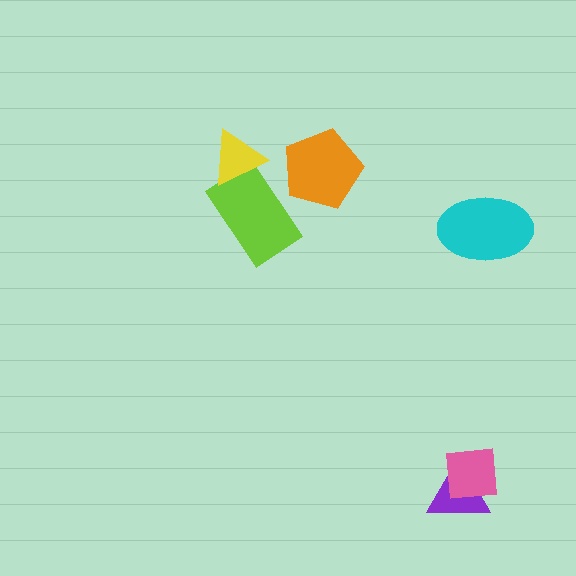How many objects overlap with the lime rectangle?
1 object overlaps with the lime rectangle.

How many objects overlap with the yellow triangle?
1 object overlaps with the yellow triangle.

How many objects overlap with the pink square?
1 object overlaps with the pink square.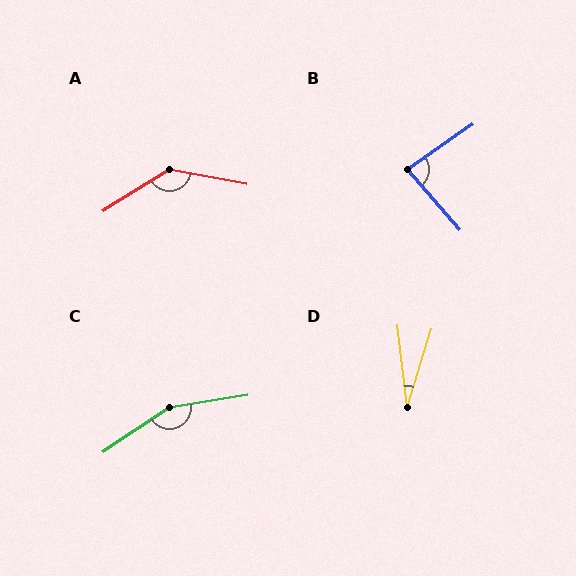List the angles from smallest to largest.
D (24°), B (84°), A (137°), C (155°).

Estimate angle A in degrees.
Approximately 137 degrees.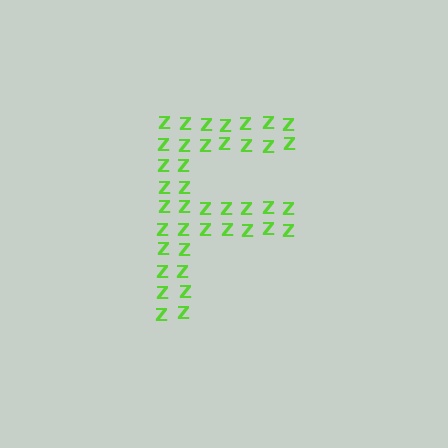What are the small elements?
The small elements are letter Z's.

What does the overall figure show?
The overall figure shows the letter F.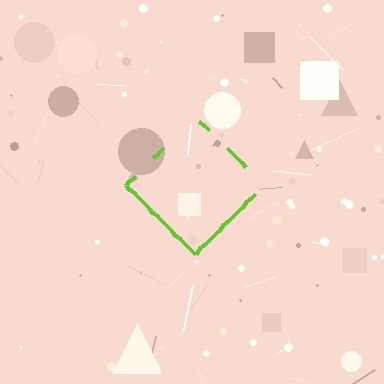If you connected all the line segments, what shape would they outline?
They would outline a diamond.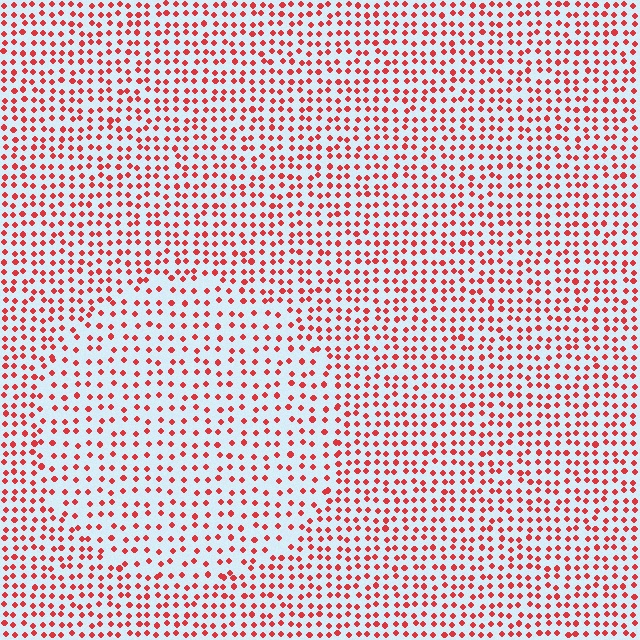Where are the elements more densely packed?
The elements are more densely packed outside the circle boundary.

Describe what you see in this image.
The image contains small red elements arranged at two different densities. A circle-shaped region is visible where the elements are less densely packed than the surrounding area.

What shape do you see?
I see a circle.